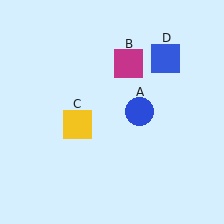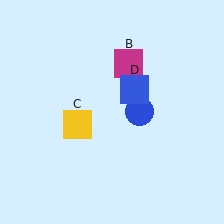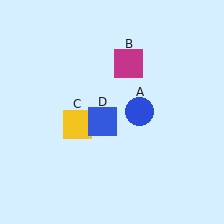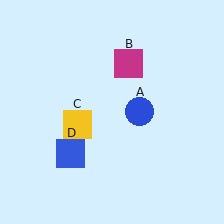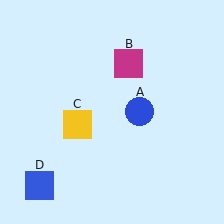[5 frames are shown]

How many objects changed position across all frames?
1 object changed position: blue square (object D).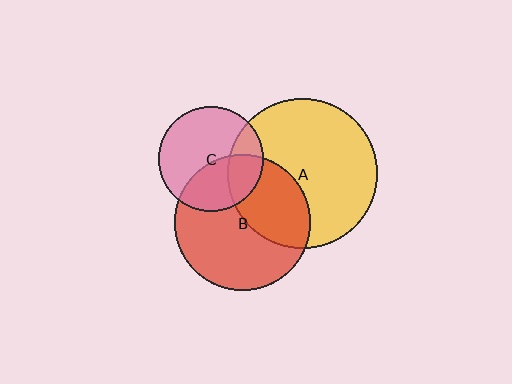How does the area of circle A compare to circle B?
Approximately 1.2 times.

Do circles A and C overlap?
Yes.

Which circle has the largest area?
Circle A (yellow).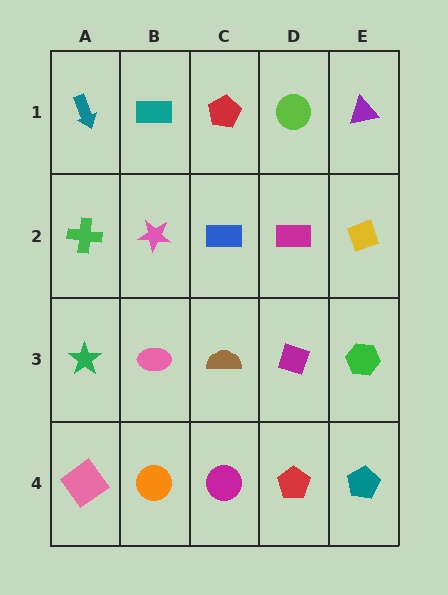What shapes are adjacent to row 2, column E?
A purple triangle (row 1, column E), a green hexagon (row 3, column E), a magenta rectangle (row 2, column D).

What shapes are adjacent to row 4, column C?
A brown semicircle (row 3, column C), an orange circle (row 4, column B), a red pentagon (row 4, column D).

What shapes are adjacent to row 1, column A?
A green cross (row 2, column A), a teal rectangle (row 1, column B).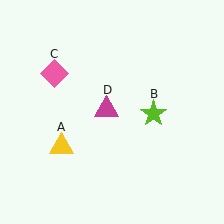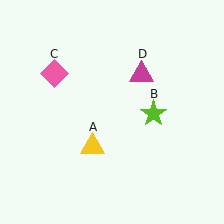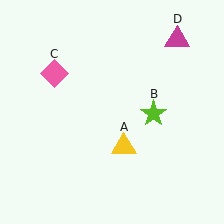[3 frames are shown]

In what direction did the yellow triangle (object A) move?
The yellow triangle (object A) moved right.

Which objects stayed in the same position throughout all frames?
Lime star (object B) and pink diamond (object C) remained stationary.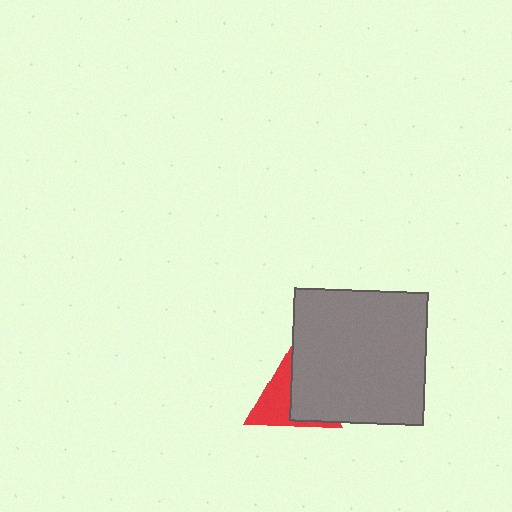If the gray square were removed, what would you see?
You would see the complete red triangle.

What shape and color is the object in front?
The object in front is a gray square.